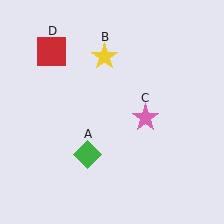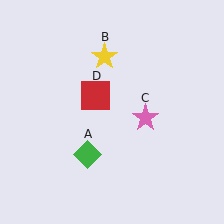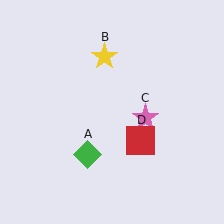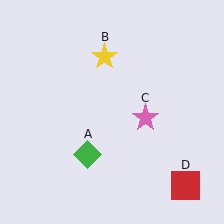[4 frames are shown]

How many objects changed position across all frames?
1 object changed position: red square (object D).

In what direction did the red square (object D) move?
The red square (object D) moved down and to the right.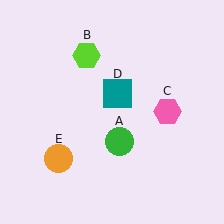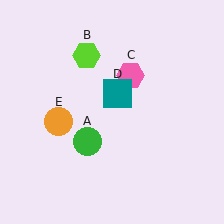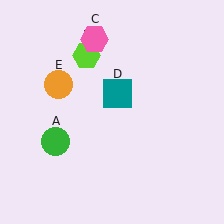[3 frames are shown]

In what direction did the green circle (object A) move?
The green circle (object A) moved left.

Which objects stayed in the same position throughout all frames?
Lime hexagon (object B) and teal square (object D) remained stationary.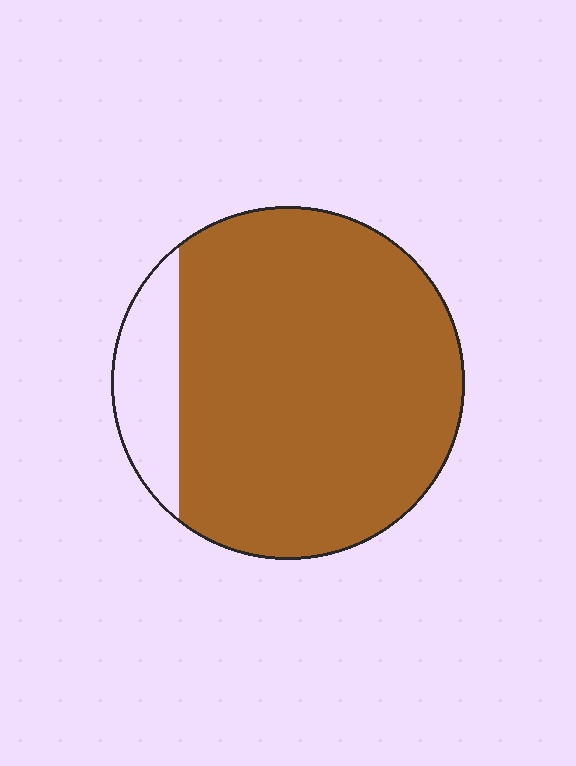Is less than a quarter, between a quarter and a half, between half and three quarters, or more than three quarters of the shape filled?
More than three quarters.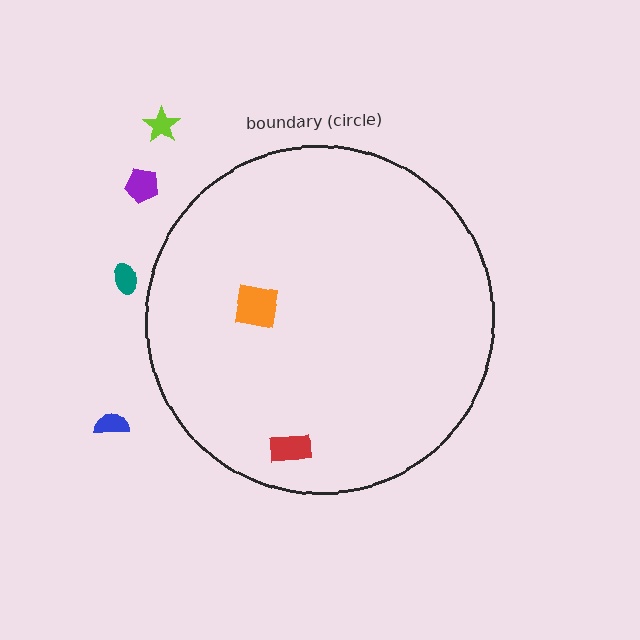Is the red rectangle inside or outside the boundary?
Inside.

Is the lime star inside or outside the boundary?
Outside.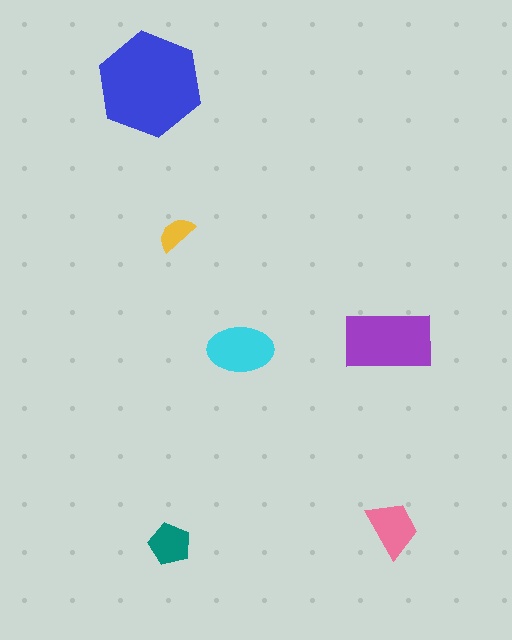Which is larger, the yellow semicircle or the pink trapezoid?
The pink trapezoid.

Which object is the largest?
The blue hexagon.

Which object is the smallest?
The yellow semicircle.